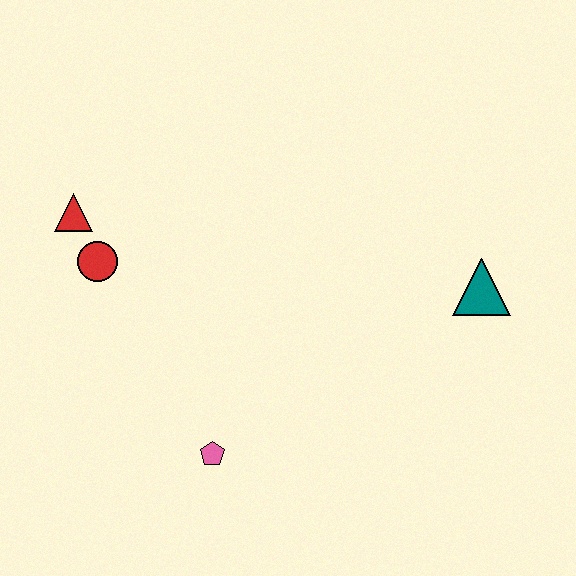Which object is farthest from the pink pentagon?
The teal triangle is farthest from the pink pentagon.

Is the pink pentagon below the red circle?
Yes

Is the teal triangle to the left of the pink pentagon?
No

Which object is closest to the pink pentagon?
The red circle is closest to the pink pentagon.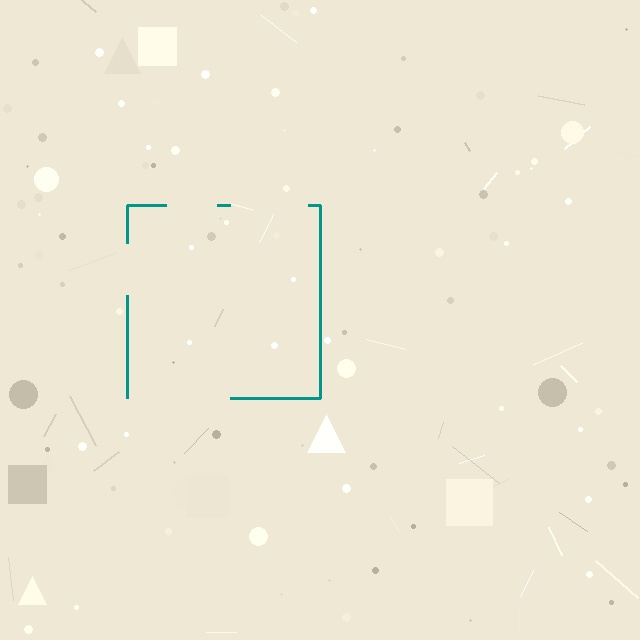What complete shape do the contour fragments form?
The contour fragments form a square.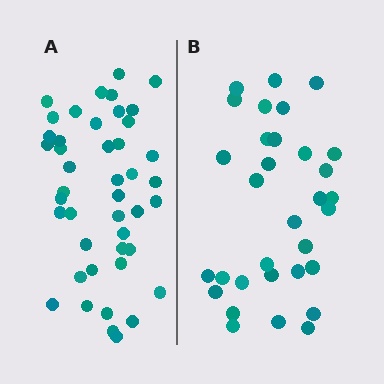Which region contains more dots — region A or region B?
Region A (the left region) has more dots.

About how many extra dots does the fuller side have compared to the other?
Region A has roughly 12 or so more dots than region B.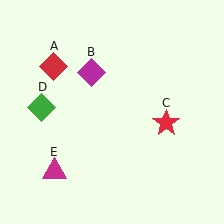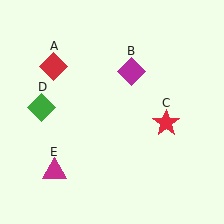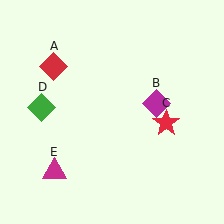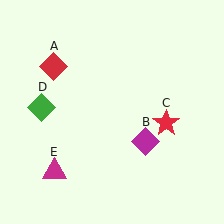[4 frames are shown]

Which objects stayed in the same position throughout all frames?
Red diamond (object A) and red star (object C) and green diamond (object D) and magenta triangle (object E) remained stationary.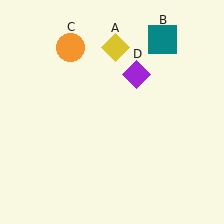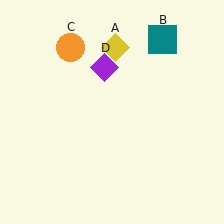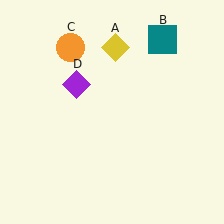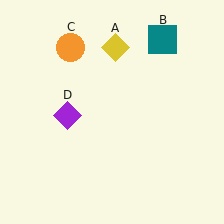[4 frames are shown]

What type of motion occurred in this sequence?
The purple diamond (object D) rotated counterclockwise around the center of the scene.